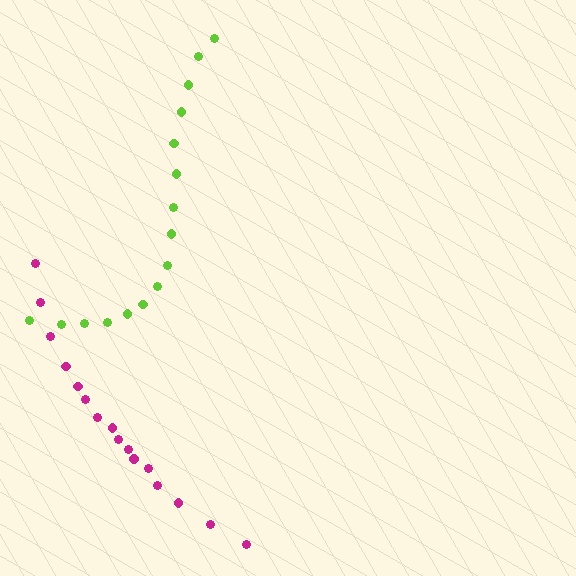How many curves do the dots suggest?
There are 2 distinct paths.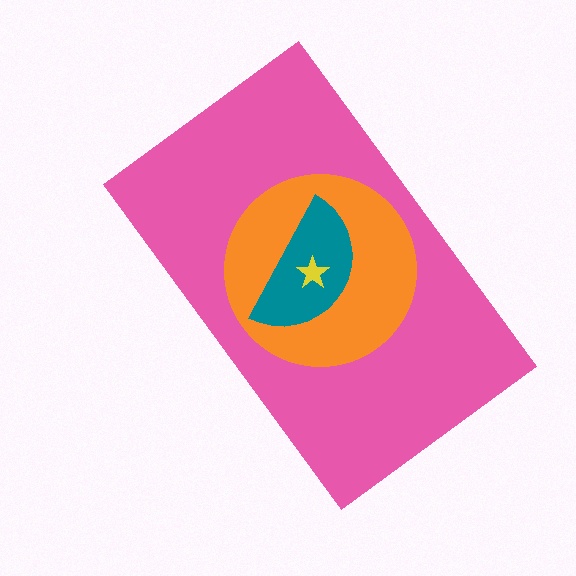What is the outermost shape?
The pink rectangle.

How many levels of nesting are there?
4.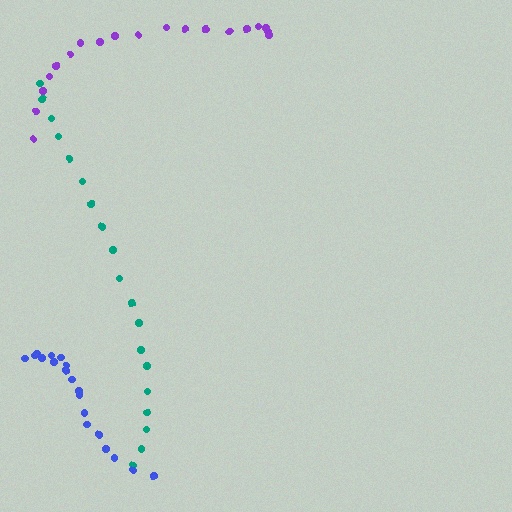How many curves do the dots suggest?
There are 3 distinct paths.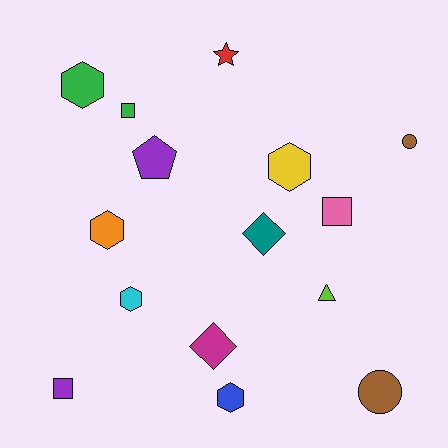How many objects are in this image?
There are 15 objects.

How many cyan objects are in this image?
There is 1 cyan object.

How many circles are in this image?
There are 2 circles.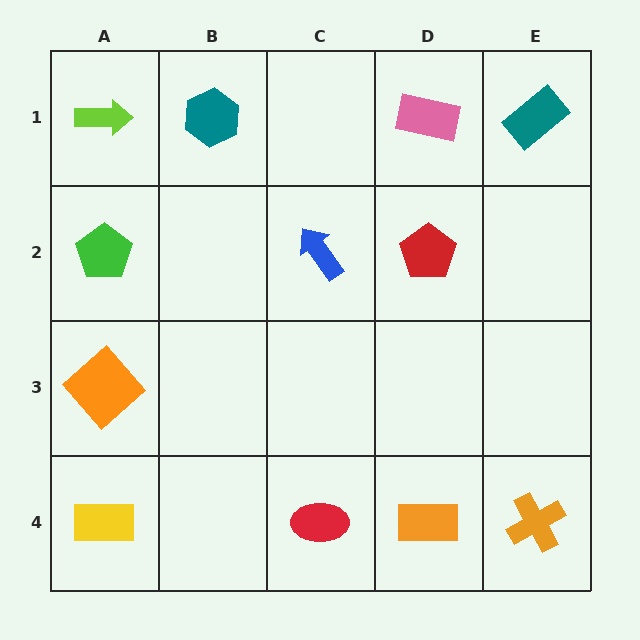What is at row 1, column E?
A teal rectangle.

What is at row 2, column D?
A red pentagon.